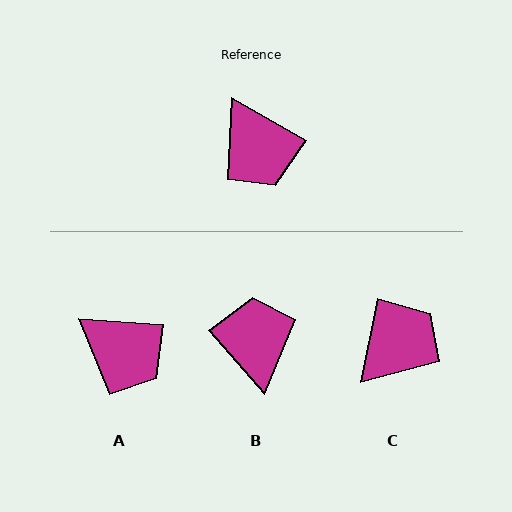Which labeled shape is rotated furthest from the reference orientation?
B, about 161 degrees away.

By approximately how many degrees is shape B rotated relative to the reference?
Approximately 161 degrees counter-clockwise.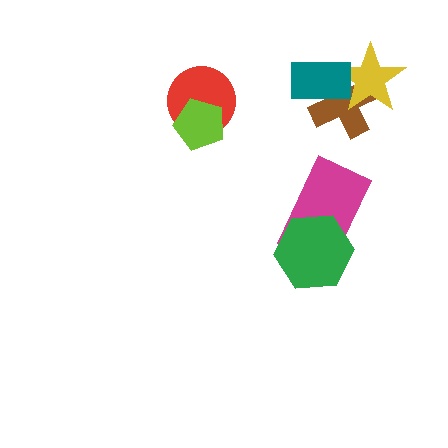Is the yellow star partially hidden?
Yes, it is partially covered by another shape.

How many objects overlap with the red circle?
1 object overlaps with the red circle.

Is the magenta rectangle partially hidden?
Yes, it is partially covered by another shape.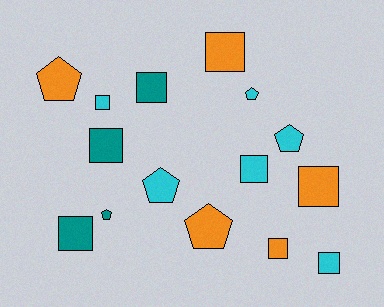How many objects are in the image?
There are 15 objects.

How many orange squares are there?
There are 3 orange squares.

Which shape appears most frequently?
Square, with 9 objects.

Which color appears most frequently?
Cyan, with 6 objects.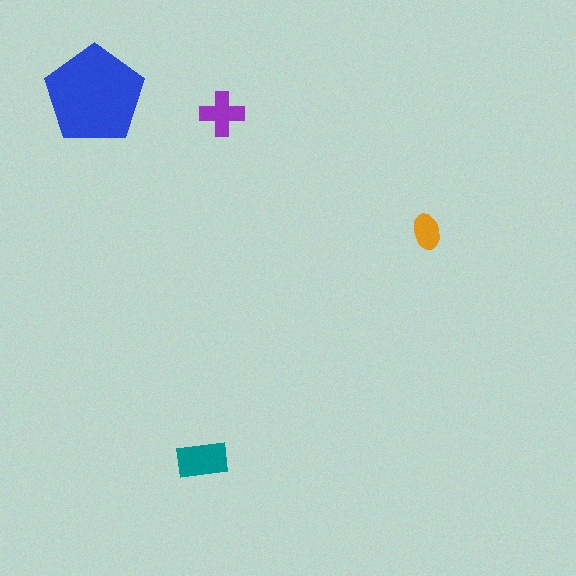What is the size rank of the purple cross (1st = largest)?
3rd.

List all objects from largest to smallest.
The blue pentagon, the teal rectangle, the purple cross, the orange ellipse.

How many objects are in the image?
There are 4 objects in the image.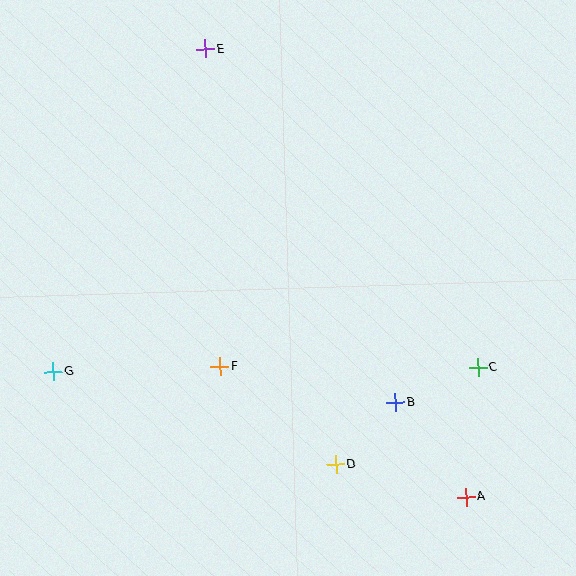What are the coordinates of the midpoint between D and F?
The midpoint between D and F is at (278, 415).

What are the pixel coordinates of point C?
Point C is at (478, 368).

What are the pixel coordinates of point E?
Point E is at (205, 49).